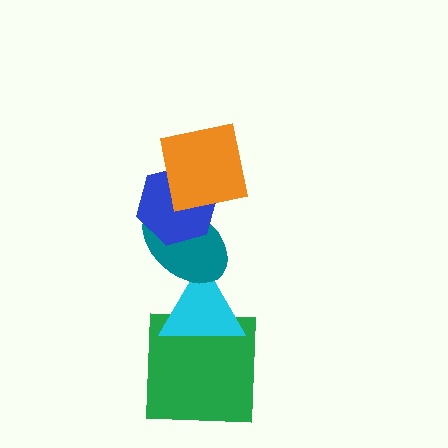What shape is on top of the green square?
The cyan triangle is on top of the green square.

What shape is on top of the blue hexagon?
The orange square is on top of the blue hexagon.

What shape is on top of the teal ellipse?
The blue hexagon is on top of the teal ellipse.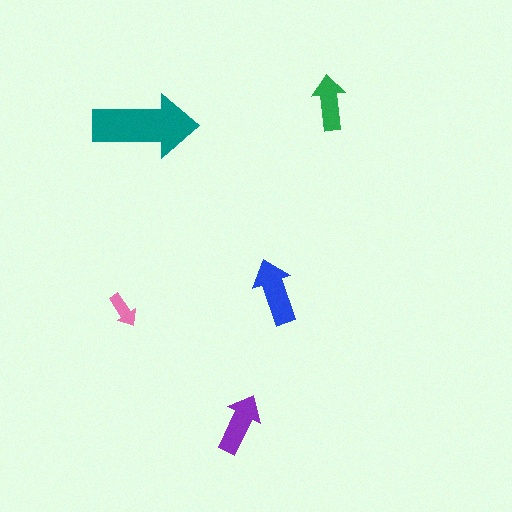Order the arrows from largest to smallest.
the teal one, the blue one, the purple one, the green one, the pink one.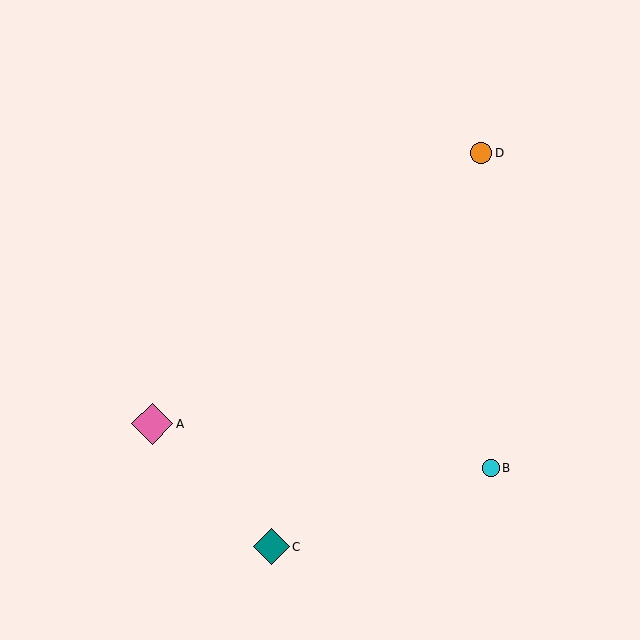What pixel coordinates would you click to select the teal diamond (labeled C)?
Click at (271, 547) to select the teal diamond C.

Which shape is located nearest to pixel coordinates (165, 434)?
The pink diamond (labeled A) at (152, 424) is nearest to that location.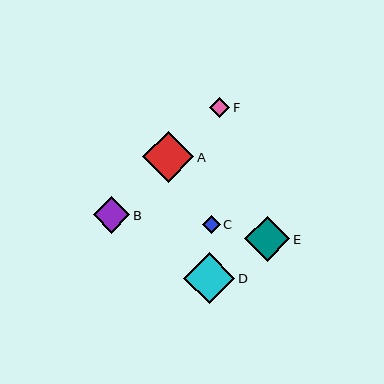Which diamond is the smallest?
Diamond C is the smallest with a size of approximately 18 pixels.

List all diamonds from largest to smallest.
From largest to smallest: A, D, E, B, F, C.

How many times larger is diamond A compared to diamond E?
Diamond A is approximately 1.1 times the size of diamond E.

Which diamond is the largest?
Diamond A is the largest with a size of approximately 51 pixels.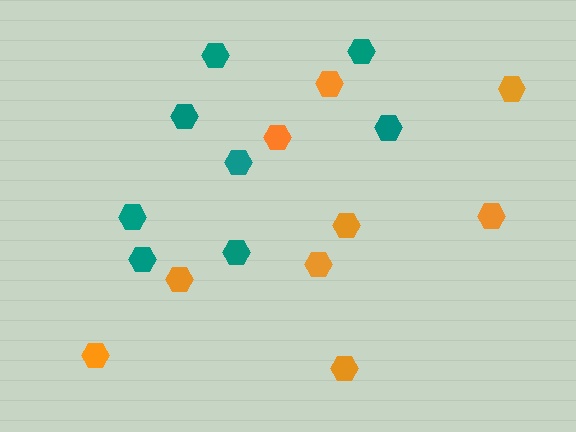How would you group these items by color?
There are 2 groups: one group of teal hexagons (8) and one group of orange hexagons (9).